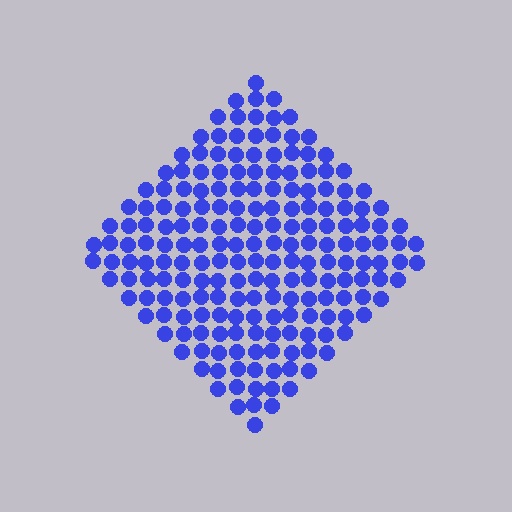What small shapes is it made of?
It is made of small circles.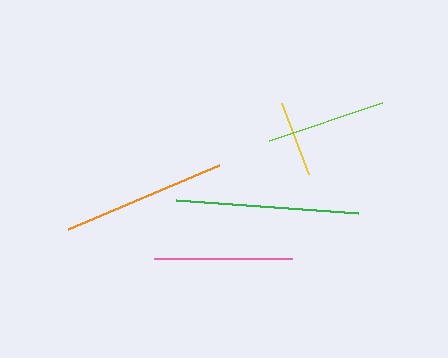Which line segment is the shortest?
The yellow line is the shortest at approximately 76 pixels.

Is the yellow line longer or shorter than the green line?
The green line is longer than the yellow line.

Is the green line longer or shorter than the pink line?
The green line is longer than the pink line.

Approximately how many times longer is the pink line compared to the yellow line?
The pink line is approximately 1.8 times the length of the yellow line.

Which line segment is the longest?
The green line is the longest at approximately 182 pixels.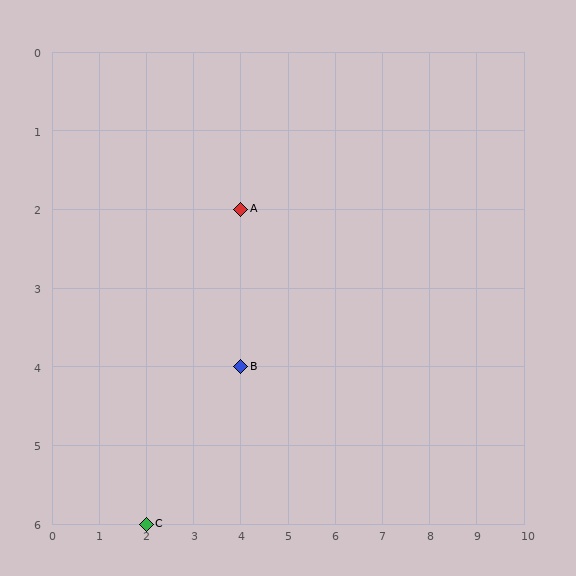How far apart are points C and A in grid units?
Points C and A are 2 columns and 4 rows apart (about 4.5 grid units diagonally).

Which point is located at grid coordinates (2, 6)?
Point C is at (2, 6).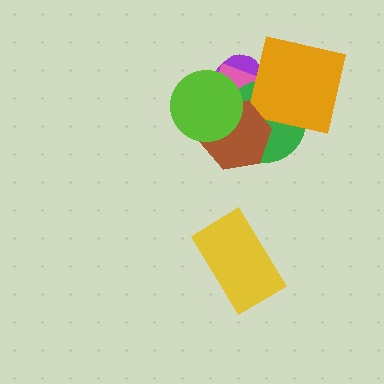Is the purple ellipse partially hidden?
Yes, it is partially covered by another shape.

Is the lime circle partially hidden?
No, no other shape covers it.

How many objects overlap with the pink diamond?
4 objects overlap with the pink diamond.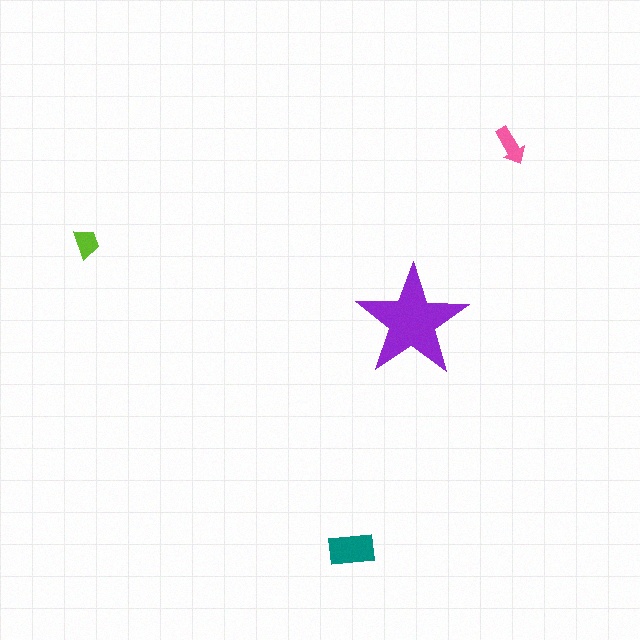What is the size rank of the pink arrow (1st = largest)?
3rd.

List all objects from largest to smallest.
The purple star, the teal rectangle, the pink arrow, the lime trapezoid.